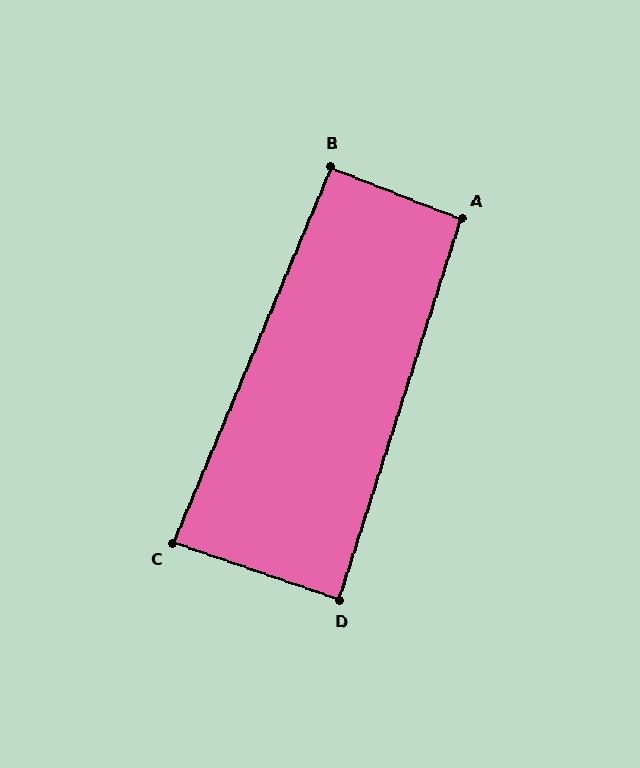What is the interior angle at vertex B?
Approximately 91 degrees (approximately right).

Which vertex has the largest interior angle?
A, at approximately 94 degrees.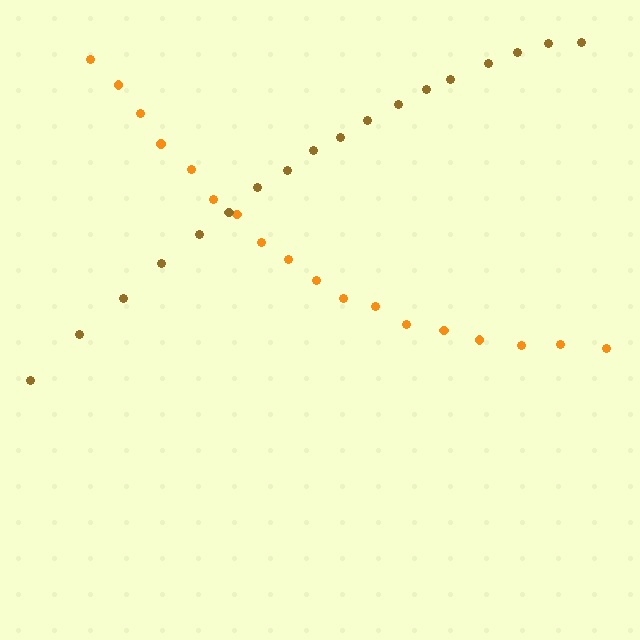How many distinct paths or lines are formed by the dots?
There are 2 distinct paths.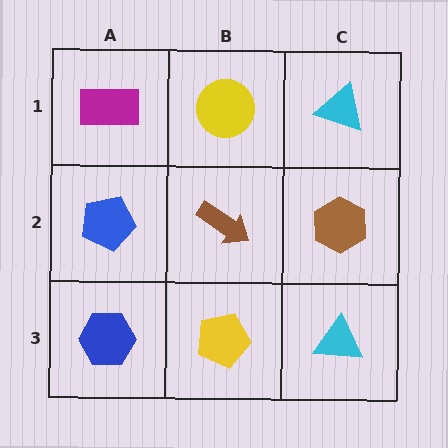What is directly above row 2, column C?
A cyan triangle.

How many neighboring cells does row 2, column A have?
3.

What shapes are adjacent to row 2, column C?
A cyan triangle (row 1, column C), a cyan triangle (row 3, column C), a brown arrow (row 2, column B).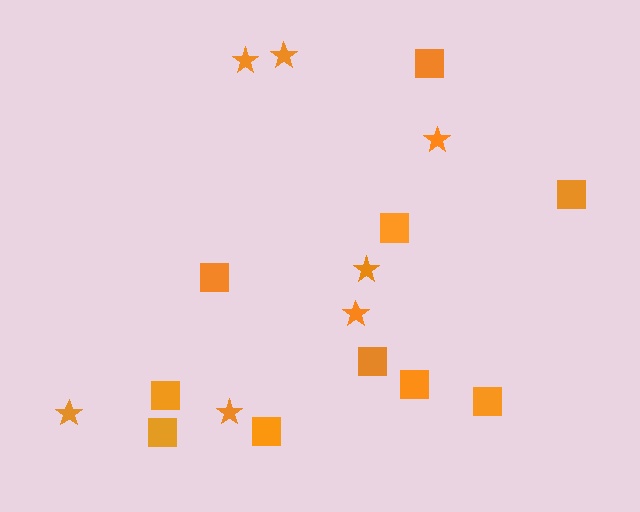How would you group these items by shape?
There are 2 groups: one group of squares (10) and one group of stars (7).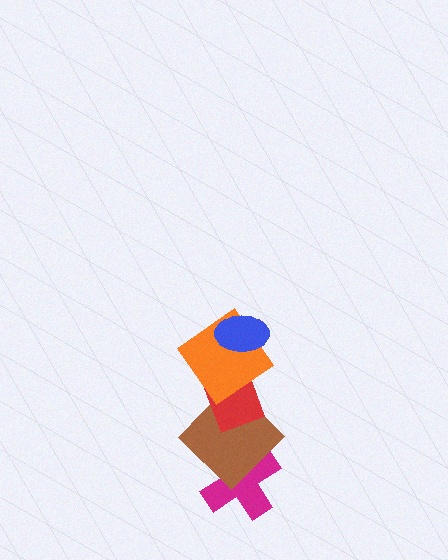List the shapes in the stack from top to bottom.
From top to bottom: the blue ellipse, the orange diamond, the red diamond, the brown diamond, the magenta cross.